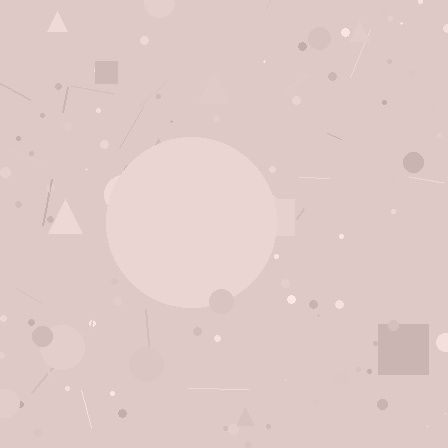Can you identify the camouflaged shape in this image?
The camouflaged shape is a circle.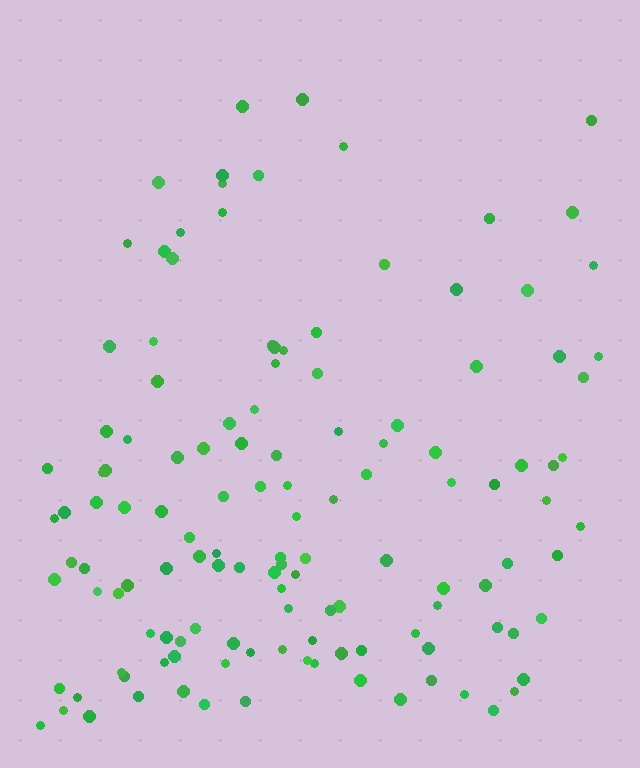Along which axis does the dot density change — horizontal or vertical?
Vertical.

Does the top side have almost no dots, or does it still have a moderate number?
Still a moderate number, just noticeably fewer than the bottom.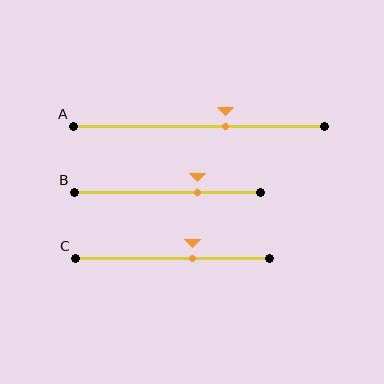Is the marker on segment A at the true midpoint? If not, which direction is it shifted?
No, the marker on segment A is shifted to the right by about 11% of the segment length.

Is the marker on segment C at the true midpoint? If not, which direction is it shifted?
No, the marker on segment C is shifted to the right by about 11% of the segment length.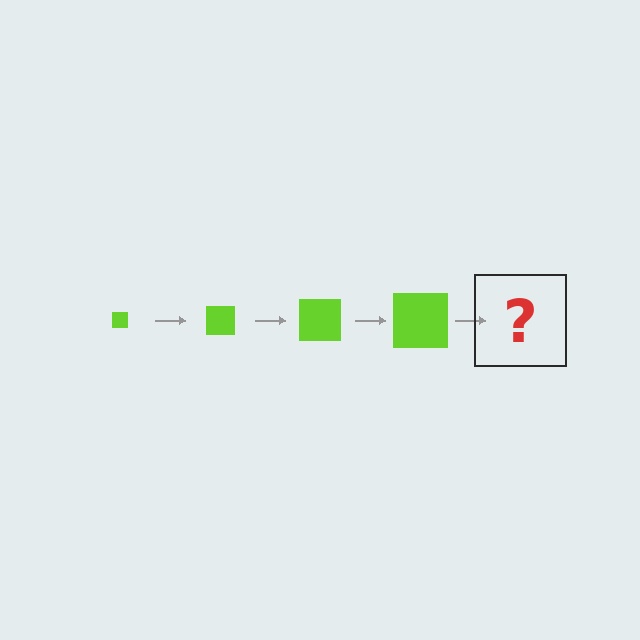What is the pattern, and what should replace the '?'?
The pattern is that the square gets progressively larger each step. The '?' should be a lime square, larger than the previous one.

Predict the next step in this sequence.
The next step is a lime square, larger than the previous one.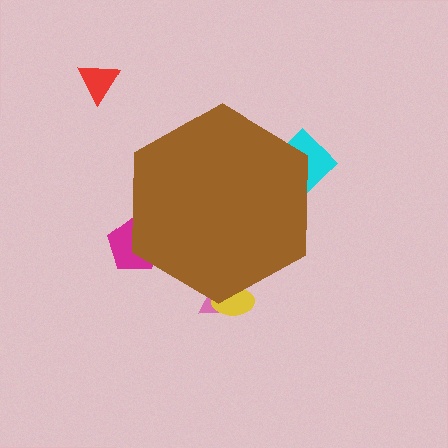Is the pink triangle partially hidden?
Yes, the pink triangle is partially hidden behind the brown hexagon.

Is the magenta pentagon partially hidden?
Yes, the magenta pentagon is partially hidden behind the brown hexagon.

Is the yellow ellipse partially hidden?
Yes, the yellow ellipse is partially hidden behind the brown hexagon.